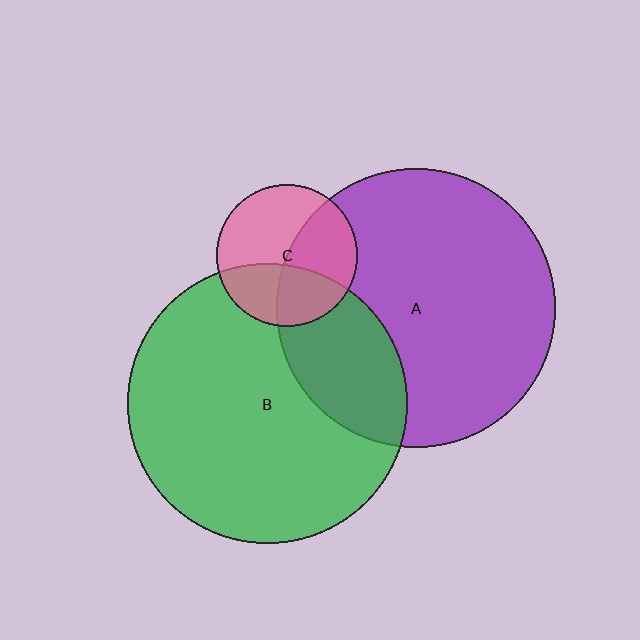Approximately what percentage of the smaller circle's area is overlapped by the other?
Approximately 35%.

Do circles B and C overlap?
Yes.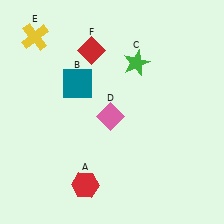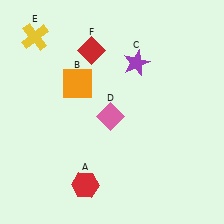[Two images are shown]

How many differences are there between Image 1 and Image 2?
There are 2 differences between the two images.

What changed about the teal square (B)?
In Image 1, B is teal. In Image 2, it changed to orange.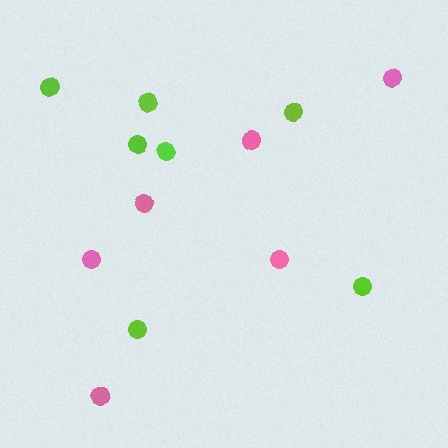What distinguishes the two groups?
There are 2 groups: one group of lime circles (7) and one group of pink circles (6).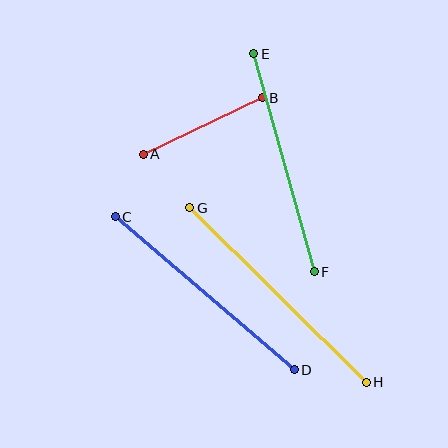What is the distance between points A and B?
The distance is approximately 132 pixels.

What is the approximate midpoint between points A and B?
The midpoint is at approximately (203, 126) pixels.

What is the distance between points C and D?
The distance is approximately 236 pixels.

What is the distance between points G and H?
The distance is approximately 248 pixels.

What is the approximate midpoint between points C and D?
The midpoint is at approximately (205, 293) pixels.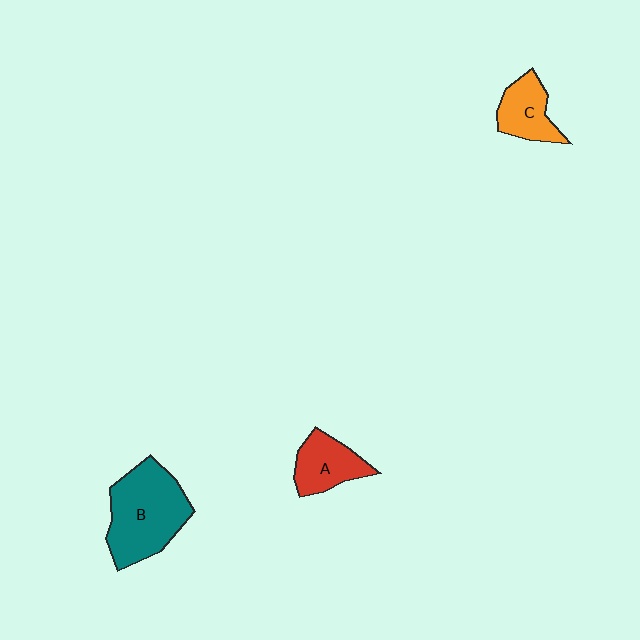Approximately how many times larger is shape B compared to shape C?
Approximately 2.1 times.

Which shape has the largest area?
Shape B (teal).